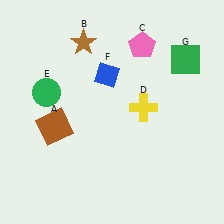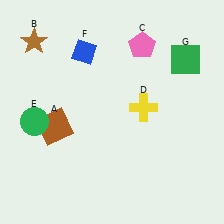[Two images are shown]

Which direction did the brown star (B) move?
The brown star (B) moved left.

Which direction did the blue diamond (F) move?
The blue diamond (F) moved up.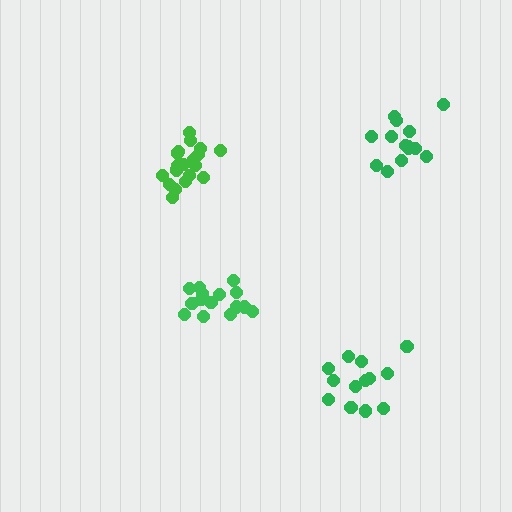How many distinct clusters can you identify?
There are 4 distinct clusters.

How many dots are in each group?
Group 1: 13 dots, Group 2: 19 dots, Group 3: 14 dots, Group 4: 15 dots (61 total).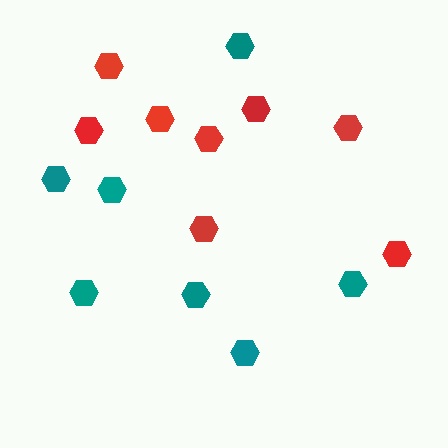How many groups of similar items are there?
There are 2 groups: one group of red hexagons (8) and one group of teal hexagons (7).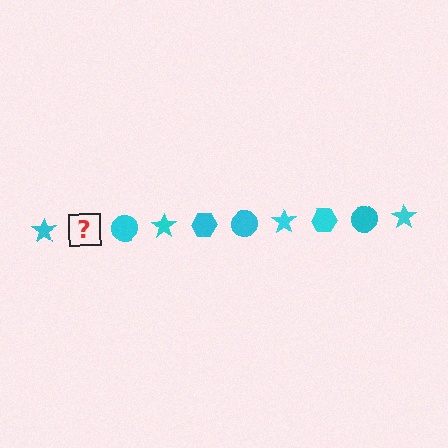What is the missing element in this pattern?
The missing element is a cyan hexagon.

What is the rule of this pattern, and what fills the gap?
The rule is that the pattern cycles through star, hexagon, circle shapes in cyan. The gap should be filled with a cyan hexagon.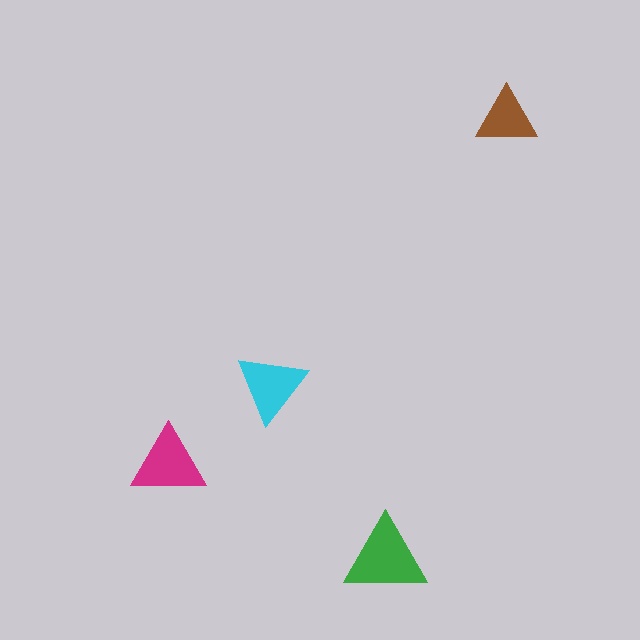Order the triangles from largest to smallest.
the green one, the magenta one, the cyan one, the brown one.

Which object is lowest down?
The green triangle is bottommost.